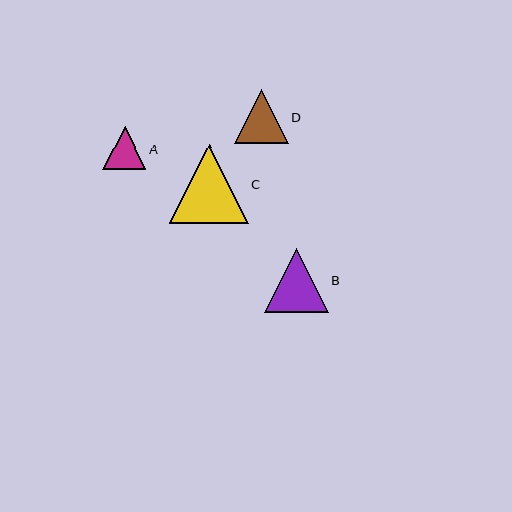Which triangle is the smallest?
Triangle A is the smallest with a size of approximately 44 pixels.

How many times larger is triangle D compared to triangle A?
Triangle D is approximately 1.2 times the size of triangle A.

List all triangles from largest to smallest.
From largest to smallest: C, B, D, A.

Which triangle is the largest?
Triangle C is the largest with a size of approximately 79 pixels.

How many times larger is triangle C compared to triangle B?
Triangle C is approximately 1.2 times the size of triangle B.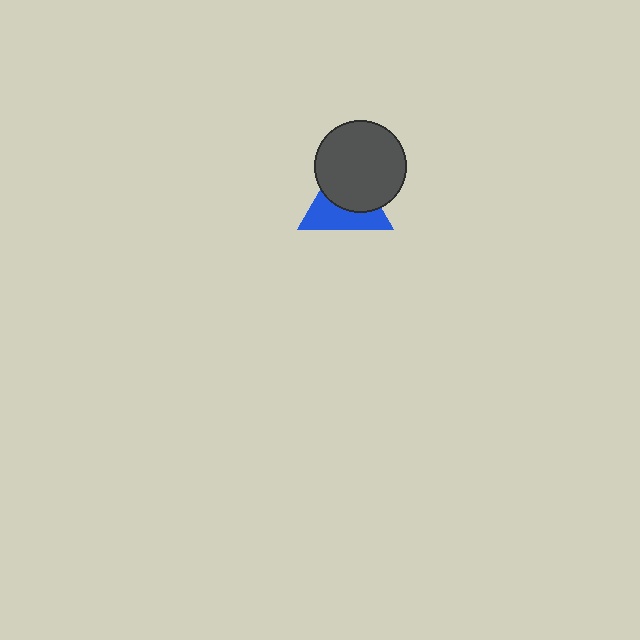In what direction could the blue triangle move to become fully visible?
The blue triangle could move toward the lower-left. That would shift it out from behind the dark gray circle entirely.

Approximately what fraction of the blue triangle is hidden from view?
Roughly 53% of the blue triangle is hidden behind the dark gray circle.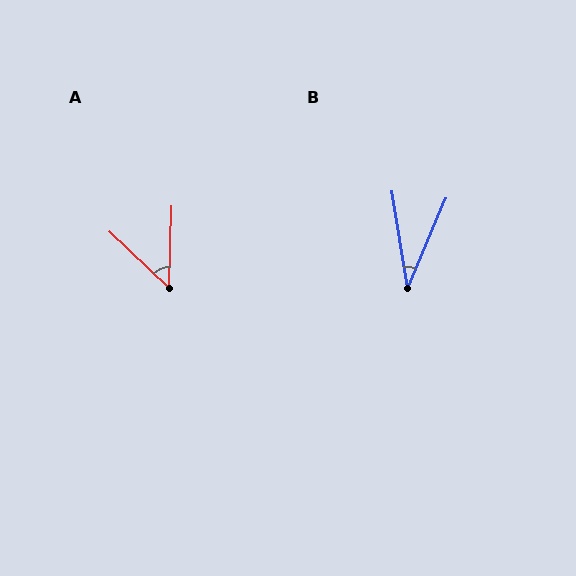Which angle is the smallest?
B, at approximately 32 degrees.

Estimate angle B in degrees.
Approximately 32 degrees.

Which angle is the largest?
A, at approximately 49 degrees.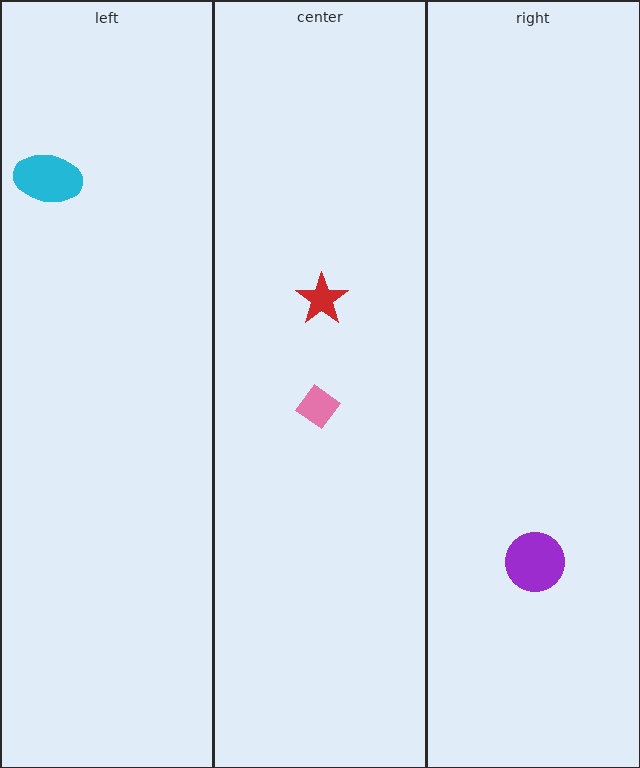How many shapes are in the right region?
1.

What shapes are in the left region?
The cyan ellipse.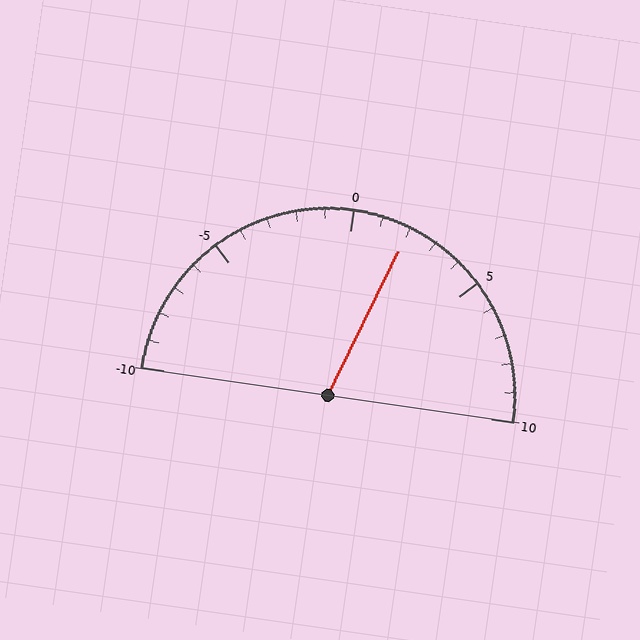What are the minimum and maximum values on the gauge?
The gauge ranges from -10 to 10.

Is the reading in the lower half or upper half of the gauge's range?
The reading is in the upper half of the range (-10 to 10).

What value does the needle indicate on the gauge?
The needle indicates approximately 2.